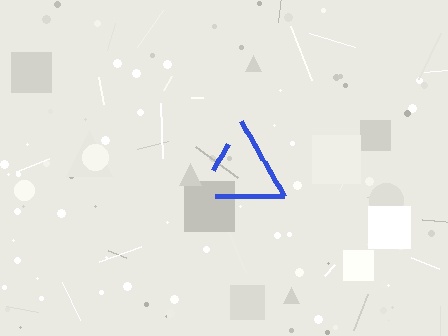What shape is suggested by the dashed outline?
The dashed outline suggests a triangle.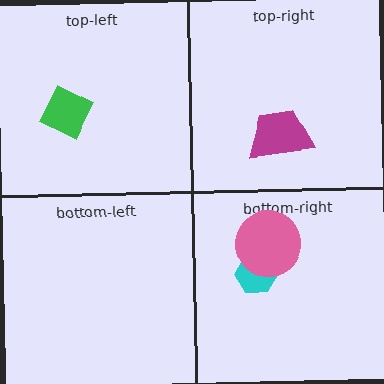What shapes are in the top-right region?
The magenta trapezoid.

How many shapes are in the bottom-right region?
2.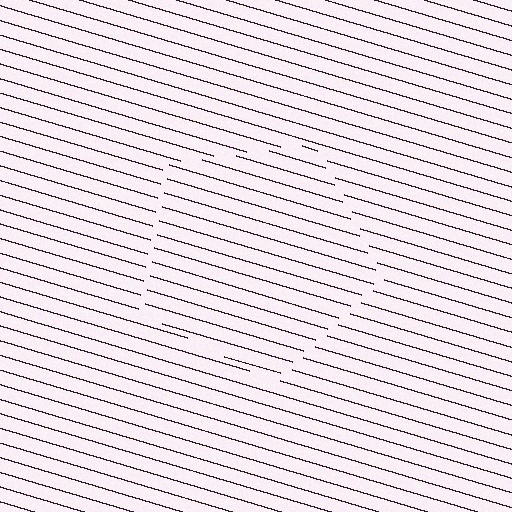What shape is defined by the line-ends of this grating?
An illusory pentagon. The interior of the shape contains the same grating, shifted by half a period — the contour is defined by the phase discontinuity where line-ends from the inner and outer gratings abut.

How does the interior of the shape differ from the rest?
The interior of the shape contains the same grating, shifted by half a period — the contour is defined by the phase discontinuity where line-ends from the inner and outer gratings abut.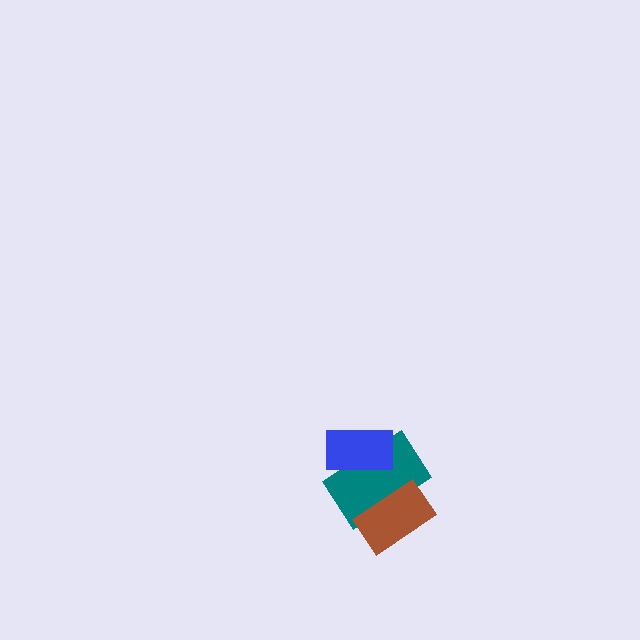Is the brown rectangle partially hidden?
No, no other shape covers it.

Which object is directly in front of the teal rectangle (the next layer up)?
The blue rectangle is directly in front of the teal rectangle.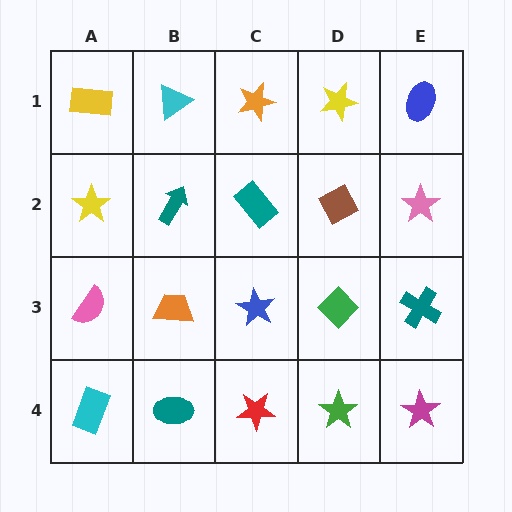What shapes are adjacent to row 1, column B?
A teal arrow (row 2, column B), a yellow rectangle (row 1, column A), an orange star (row 1, column C).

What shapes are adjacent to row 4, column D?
A green diamond (row 3, column D), a red star (row 4, column C), a magenta star (row 4, column E).